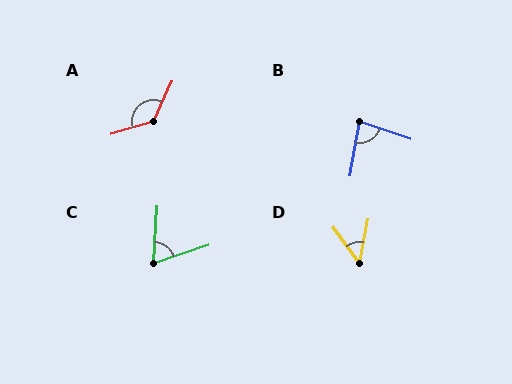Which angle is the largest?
A, at approximately 132 degrees.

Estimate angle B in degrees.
Approximately 81 degrees.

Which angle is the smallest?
D, at approximately 46 degrees.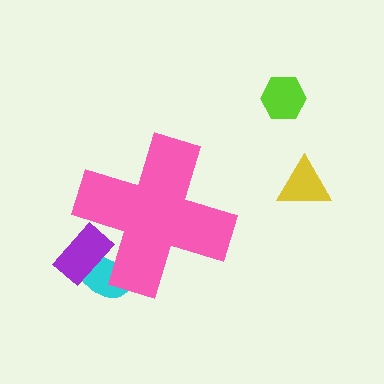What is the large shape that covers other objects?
A pink cross.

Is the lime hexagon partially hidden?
No, the lime hexagon is fully visible.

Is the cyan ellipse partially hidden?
Yes, the cyan ellipse is partially hidden behind the pink cross.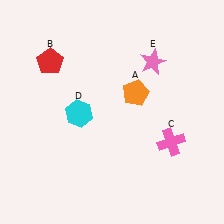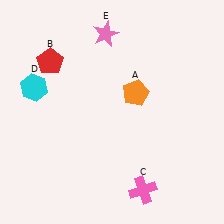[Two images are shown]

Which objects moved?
The objects that moved are: the pink cross (C), the cyan hexagon (D), the pink star (E).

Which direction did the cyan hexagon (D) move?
The cyan hexagon (D) moved left.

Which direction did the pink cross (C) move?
The pink cross (C) moved down.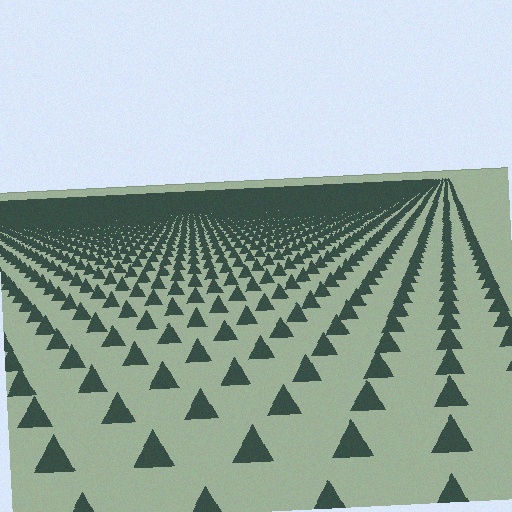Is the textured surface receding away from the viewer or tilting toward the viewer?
The surface is receding away from the viewer. Texture elements get smaller and denser toward the top.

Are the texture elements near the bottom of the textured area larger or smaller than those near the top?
Larger. Near the bottom, elements are closer to the viewer and appear at a bigger on-screen size.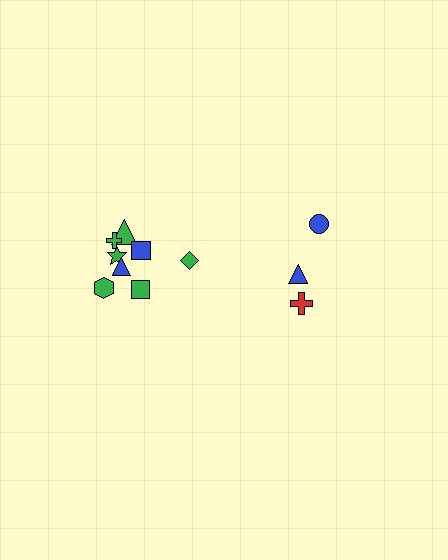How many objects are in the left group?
There are 8 objects.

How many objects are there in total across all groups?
There are 11 objects.